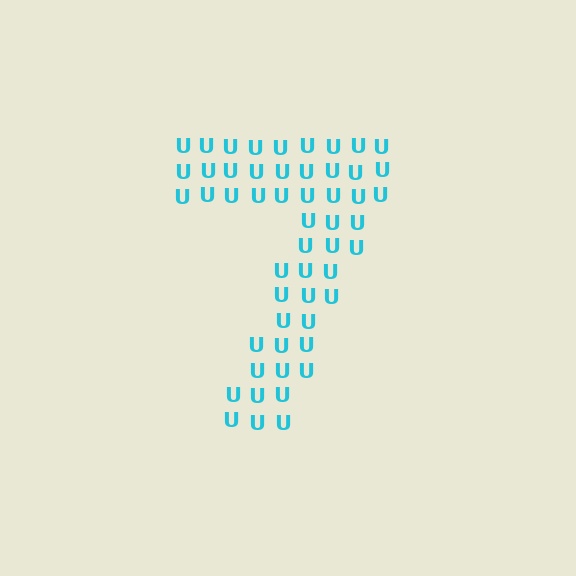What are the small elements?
The small elements are letter U's.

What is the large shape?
The large shape is the digit 7.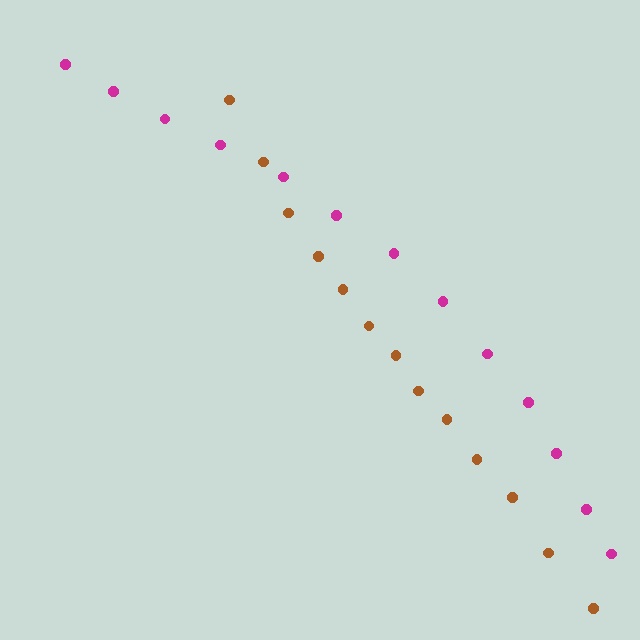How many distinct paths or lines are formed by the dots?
There are 2 distinct paths.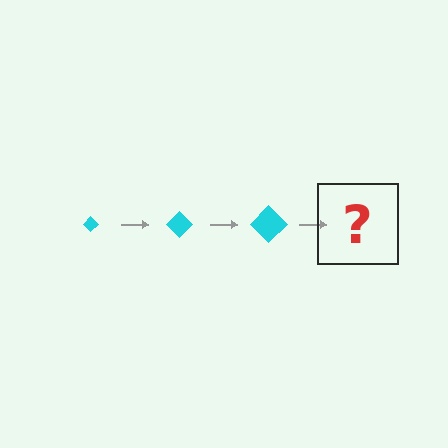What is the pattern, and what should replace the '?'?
The pattern is that the diamond gets progressively larger each step. The '?' should be a cyan diamond, larger than the previous one.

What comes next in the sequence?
The next element should be a cyan diamond, larger than the previous one.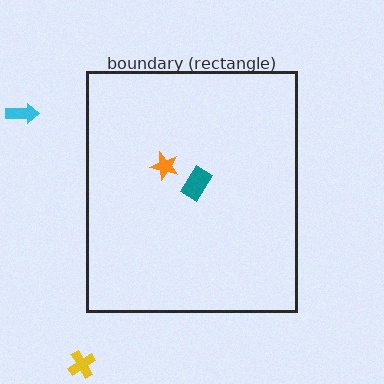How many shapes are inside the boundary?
2 inside, 2 outside.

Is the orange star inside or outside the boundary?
Inside.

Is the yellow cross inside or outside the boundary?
Outside.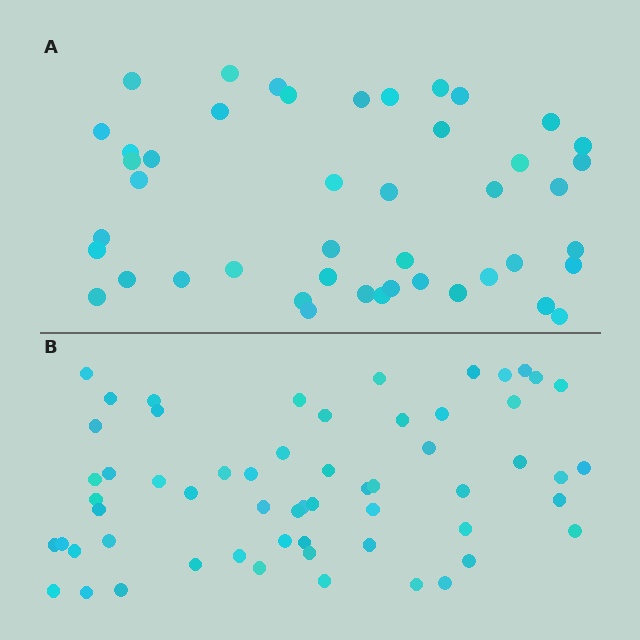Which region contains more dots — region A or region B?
Region B (the bottom region) has more dots.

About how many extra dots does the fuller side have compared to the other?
Region B has approximately 15 more dots than region A.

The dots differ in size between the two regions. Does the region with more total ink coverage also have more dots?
No. Region A has more total ink coverage because its dots are larger, but region B actually contains more individual dots. Total area can be misleading — the number of items is what matters here.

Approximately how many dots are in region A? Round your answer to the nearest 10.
About 40 dots. (The exact count is 45, which rounds to 40.)